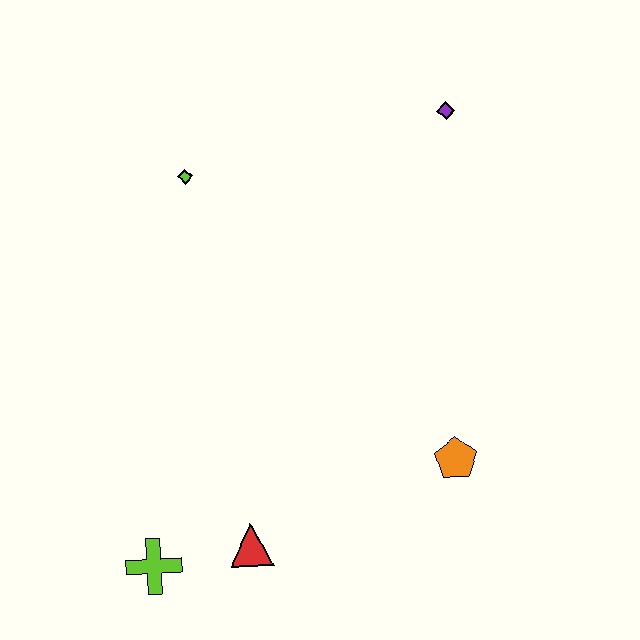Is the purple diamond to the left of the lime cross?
No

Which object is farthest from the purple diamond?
The lime cross is farthest from the purple diamond.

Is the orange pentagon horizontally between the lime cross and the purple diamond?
Yes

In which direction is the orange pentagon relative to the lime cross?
The orange pentagon is to the right of the lime cross.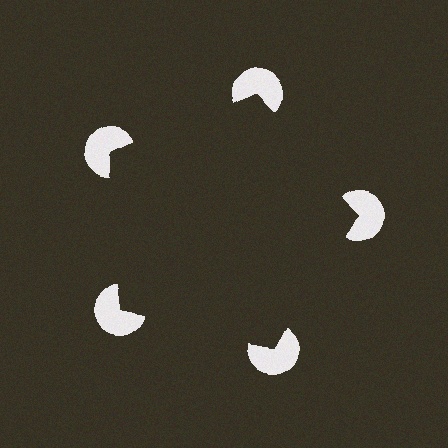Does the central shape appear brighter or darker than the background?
It typically appears slightly darker than the background, even though no actual brightness change is drawn.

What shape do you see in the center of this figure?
An illusory pentagon — its edges are inferred from the aligned wedge cuts in the pac-man discs, not physically drawn.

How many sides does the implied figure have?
5 sides.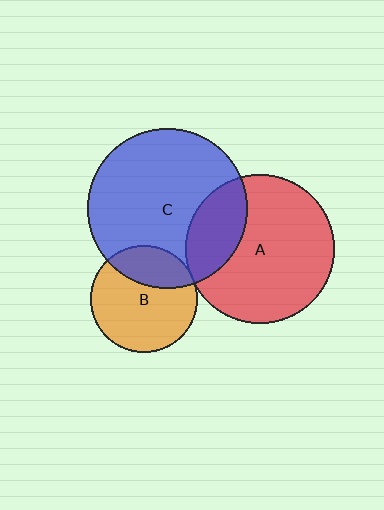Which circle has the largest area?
Circle C (blue).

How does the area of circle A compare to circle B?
Approximately 1.9 times.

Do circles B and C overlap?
Yes.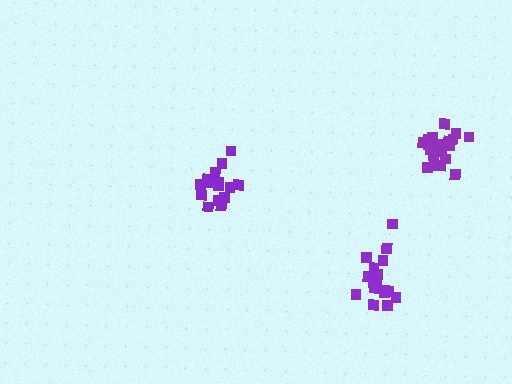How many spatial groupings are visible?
There are 3 spatial groupings.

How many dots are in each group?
Group 1: 20 dots, Group 2: 15 dots, Group 3: 21 dots (56 total).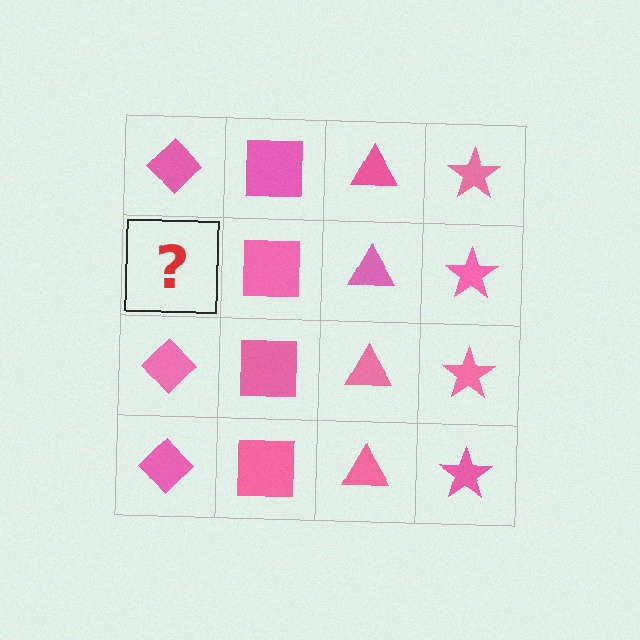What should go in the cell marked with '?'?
The missing cell should contain a pink diamond.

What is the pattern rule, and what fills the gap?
The rule is that each column has a consistent shape. The gap should be filled with a pink diamond.